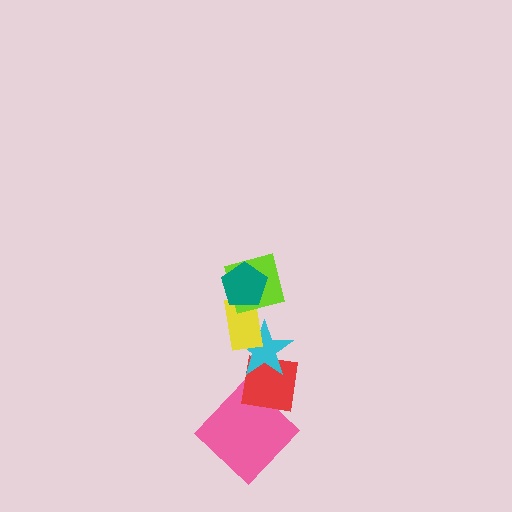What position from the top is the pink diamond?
The pink diamond is 6th from the top.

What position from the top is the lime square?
The lime square is 2nd from the top.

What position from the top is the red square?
The red square is 5th from the top.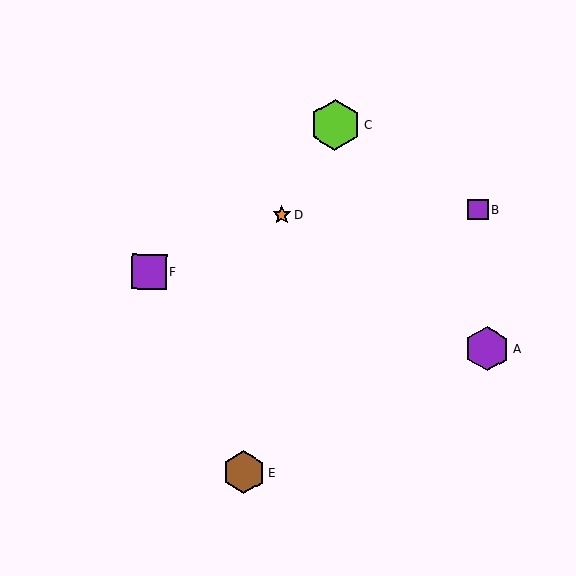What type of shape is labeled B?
Shape B is a purple square.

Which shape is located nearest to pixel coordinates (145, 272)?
The purple square (labeled F) at (149, 272) is nearest to that location.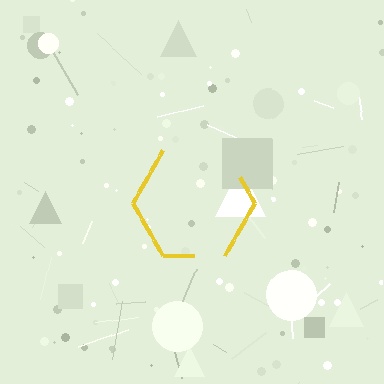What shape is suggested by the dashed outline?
The dashed outline suggests a hexagon.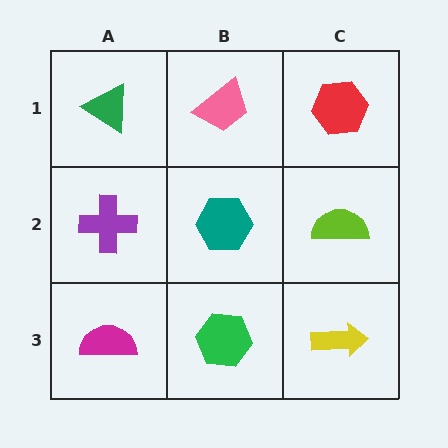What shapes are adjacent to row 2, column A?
A green triangle (row 1, column A), a magenta semicircle (row 3, column A), a teal hexagon (row 2, column B).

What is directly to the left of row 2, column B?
A purple cross.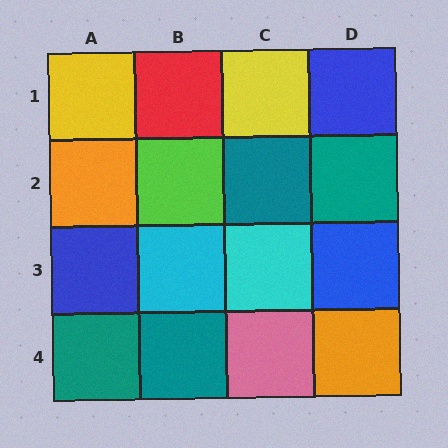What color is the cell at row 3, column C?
Cyan.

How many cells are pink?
1 cell is pink.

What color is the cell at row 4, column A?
Teal.